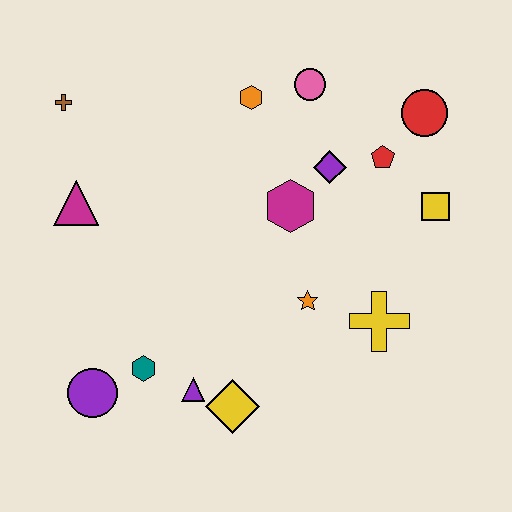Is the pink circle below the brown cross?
No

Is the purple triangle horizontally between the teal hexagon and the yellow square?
Yes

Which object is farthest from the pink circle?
The purple circle is farthest from the pink circle.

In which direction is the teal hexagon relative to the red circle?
The teal hexagon is to the left of the red circle.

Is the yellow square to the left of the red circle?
No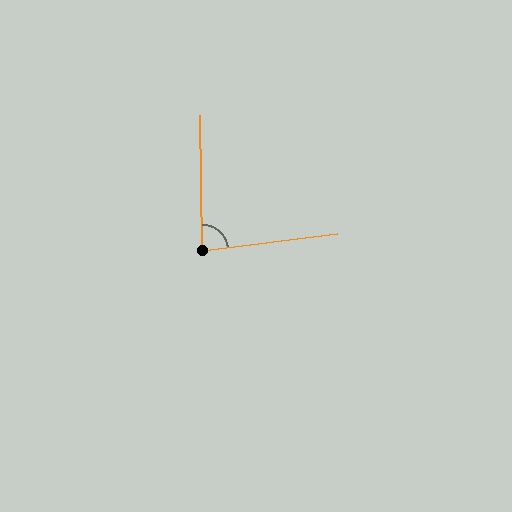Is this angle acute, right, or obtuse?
It is acute.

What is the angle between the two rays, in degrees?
Approximately 84 degrees.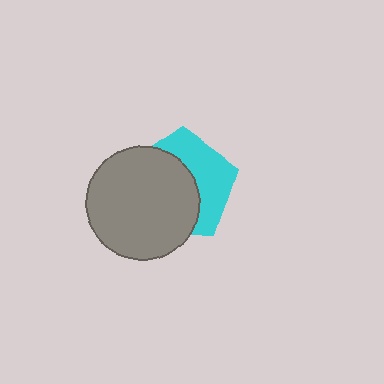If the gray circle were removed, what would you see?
You would see the complete cyan pentagon.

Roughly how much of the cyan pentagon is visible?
A small part of it is visible (roughly 42%).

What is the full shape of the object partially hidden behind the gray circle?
The partially hidden object is a cyan pentagon.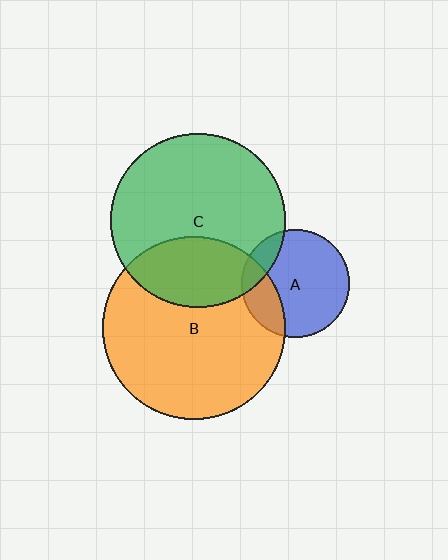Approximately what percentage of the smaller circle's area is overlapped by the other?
Approximately 30%.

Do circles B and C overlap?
Yes.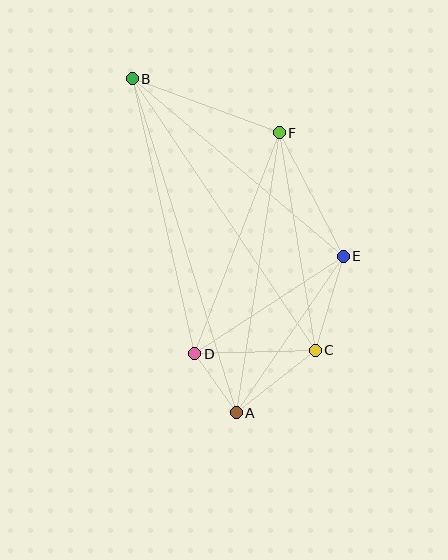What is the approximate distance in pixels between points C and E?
The distance between C and E is approximately 98 pixels.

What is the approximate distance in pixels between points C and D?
The distance between C and D is approximately 120 pixels.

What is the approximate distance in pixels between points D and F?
The distance between D and F is approximately 237 pixels.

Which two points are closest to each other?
Points A and D are closest to each other.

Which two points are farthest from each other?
Points A and B are farthest from each other.